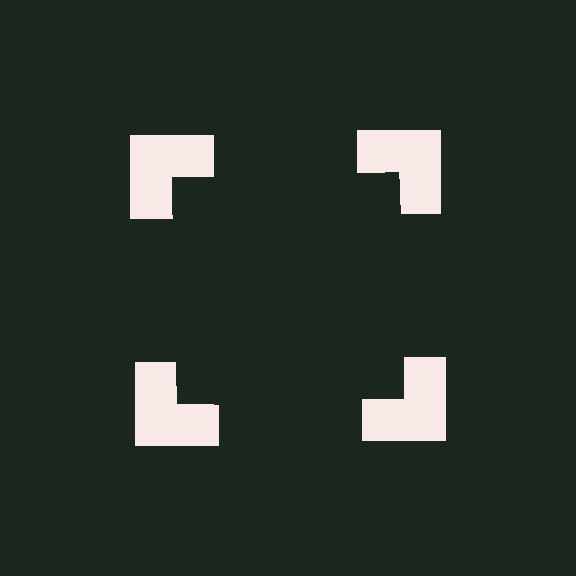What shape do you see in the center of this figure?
An illusory square — its edges are inferred from the aligned wedge cuts in the notched squares, not physically drawn.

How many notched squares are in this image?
There are 4 — one at each vertex of the illusory square.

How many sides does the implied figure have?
4 sides.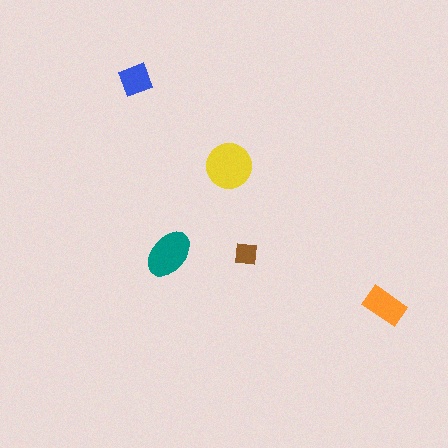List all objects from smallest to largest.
The brown square, the blue square, the orange rectangle, the teal ellipse, the yellow circle.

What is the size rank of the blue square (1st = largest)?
4th.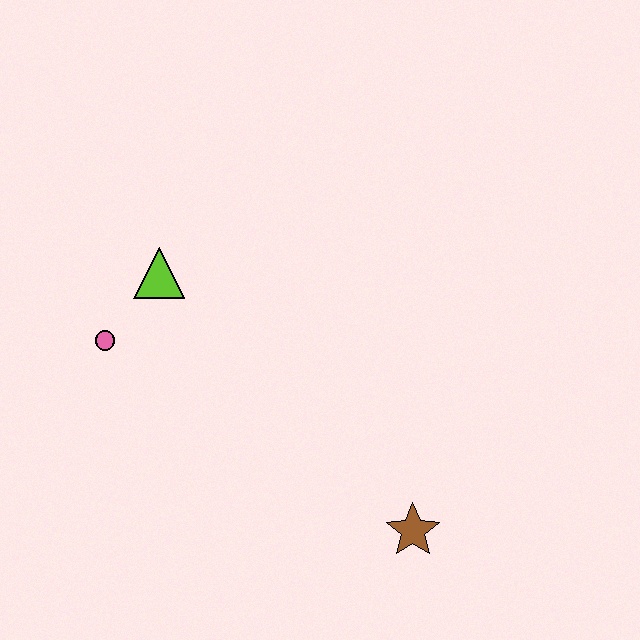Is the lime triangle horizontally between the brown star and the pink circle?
Yes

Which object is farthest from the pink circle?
The brown star is farthest from the pink circle.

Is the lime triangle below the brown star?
No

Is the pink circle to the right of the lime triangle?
No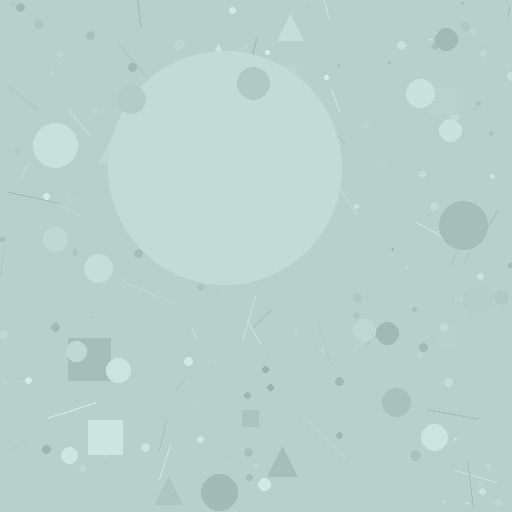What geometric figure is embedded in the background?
A circle is embedded in the background.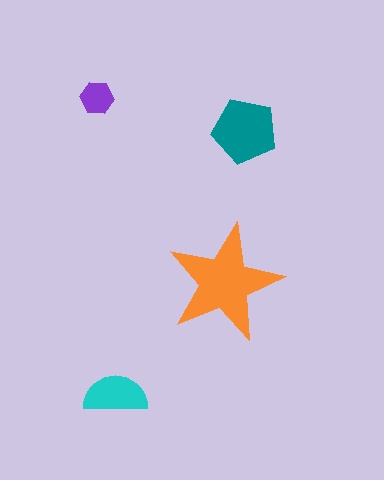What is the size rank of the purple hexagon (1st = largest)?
4th.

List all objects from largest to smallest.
The orange star, the teal pentagon, the cyan semicircle, the purple hexagon.